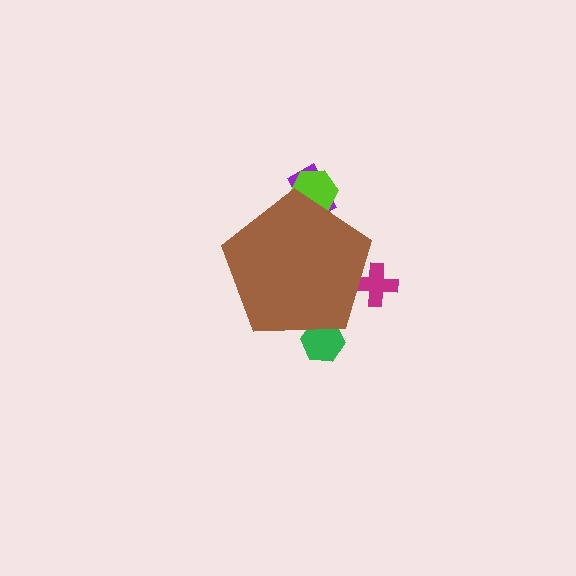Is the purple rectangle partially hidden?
Yes, the purple rectangle is partially hidden behind the brown pentagon.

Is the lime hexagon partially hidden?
Yes, the lime hexagon is partially hidden behind the brown pentagon.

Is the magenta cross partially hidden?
Yes, the magenta cross is partially hidden behind the brown pentagon.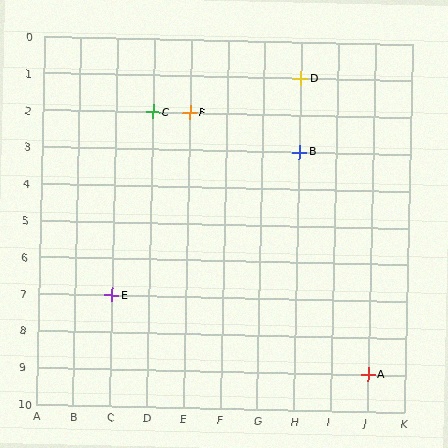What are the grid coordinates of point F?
Point F is at grid coordinates (E, 2).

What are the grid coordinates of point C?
Point C is at grid coordinates (D, 2).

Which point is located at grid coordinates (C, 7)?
Point E is at (C, 7).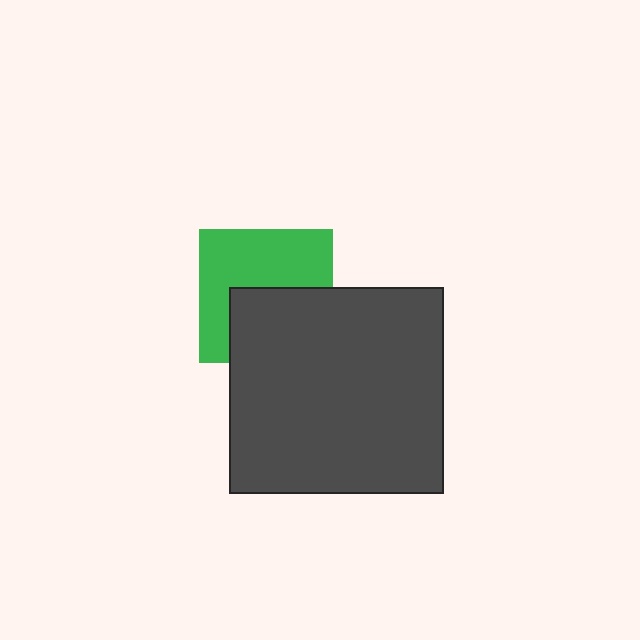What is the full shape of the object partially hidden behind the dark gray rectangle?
The partially hidden object is a green square.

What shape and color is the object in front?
The object in front is a dark gray rectangle.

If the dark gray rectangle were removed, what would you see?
You would see the complete green square.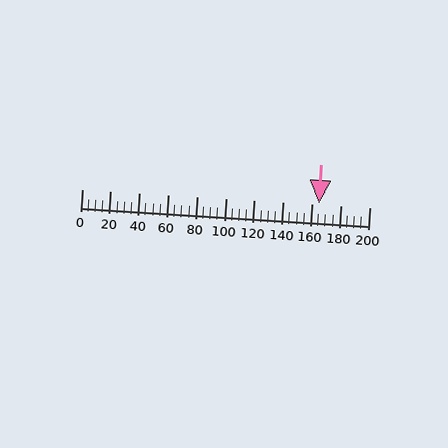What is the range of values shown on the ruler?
The ruler shows values from 0 to 200.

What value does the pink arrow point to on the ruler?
The pink arrow points to approximately 165.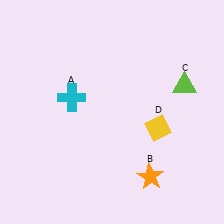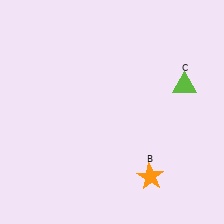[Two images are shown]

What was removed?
The yellow diamond (D), the cyan cross (A) were removed in Image 2.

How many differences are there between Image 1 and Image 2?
There are 2 differences between the two images.